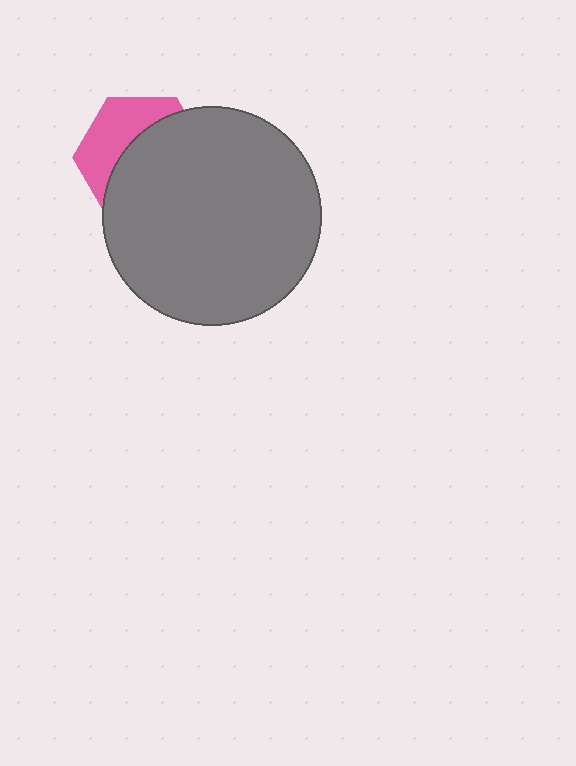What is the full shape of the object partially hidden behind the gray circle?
The partially hidden object is a pink hexagon.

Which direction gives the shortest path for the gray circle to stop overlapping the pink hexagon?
Moving toward the lower-right gives the shortest separation.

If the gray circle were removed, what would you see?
You would see the complete pink hexagon.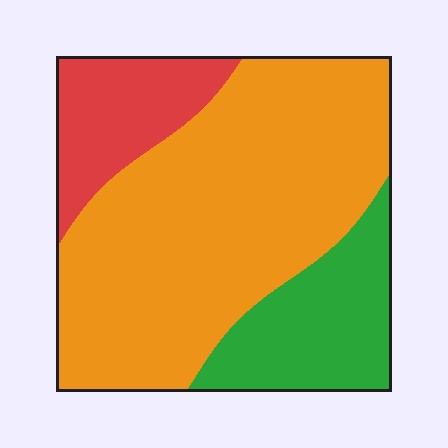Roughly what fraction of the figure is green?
Green takes up about one fifth (1/5) of the figure.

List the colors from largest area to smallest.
From largest to smallest: orange, green, red.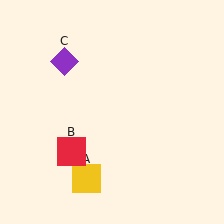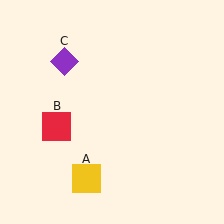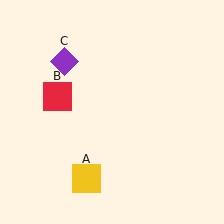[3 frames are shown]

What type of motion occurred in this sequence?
The red square (object B) rotated clockwise around the center of the scene.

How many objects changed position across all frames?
1 object changed position: red square (object B).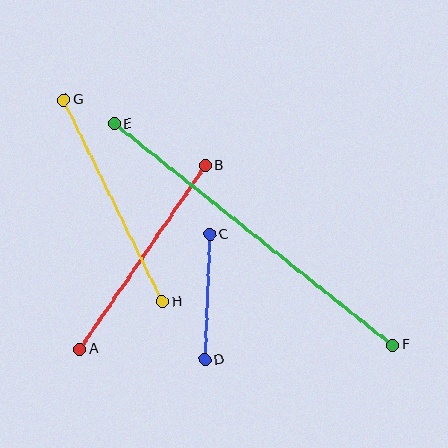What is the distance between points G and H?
The distance is approximately 225 pixels.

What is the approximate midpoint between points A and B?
The midpoint is at approximately (142, 258) pixels.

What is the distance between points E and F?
The distance is approximately 356 pixels.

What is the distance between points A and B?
The distance is approximately 223 pixels.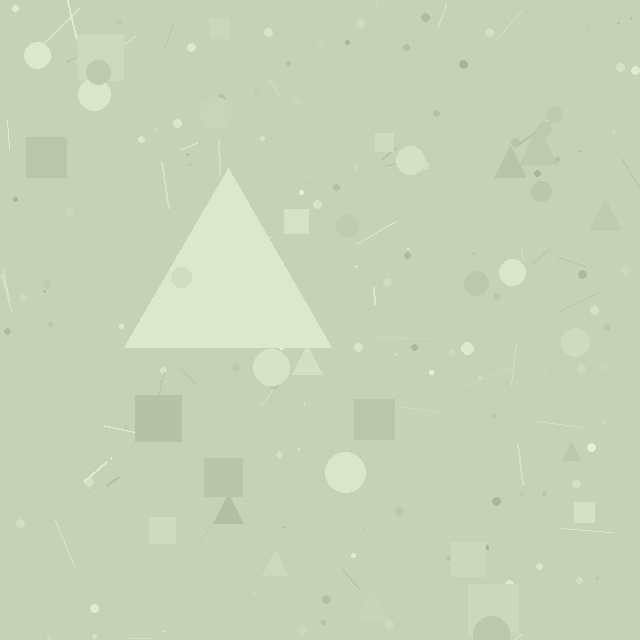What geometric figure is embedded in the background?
A triangle is embedded in the background.